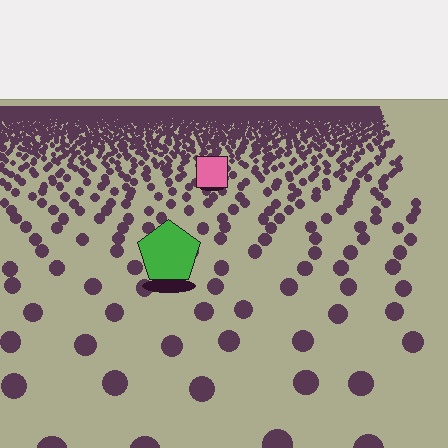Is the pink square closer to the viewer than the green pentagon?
No. The green pentagon is closer — you can tell from the texture gradient: the ground texture is coarser near it.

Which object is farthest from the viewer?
The pink square is farthest from the viewer. It appears smaller and the ground texture around it is denser.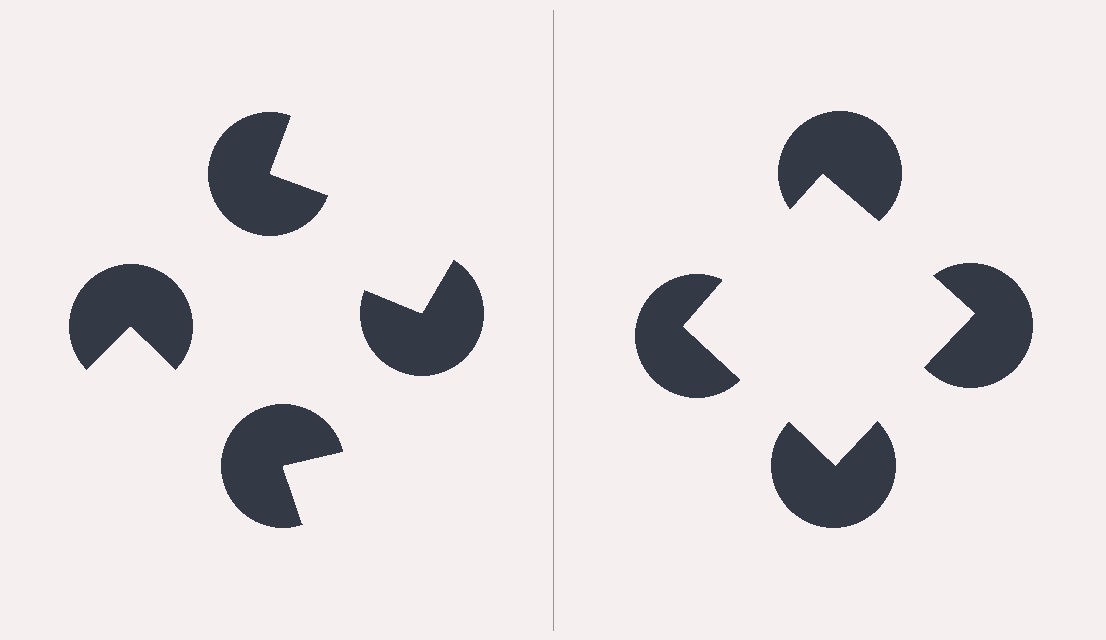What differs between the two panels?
The pac-man discs are positioned identically on both sides; only the wedge orientations differ. On the right they align to a square; on the left they are misaligned.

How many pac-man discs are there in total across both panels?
8 — 4 on each side.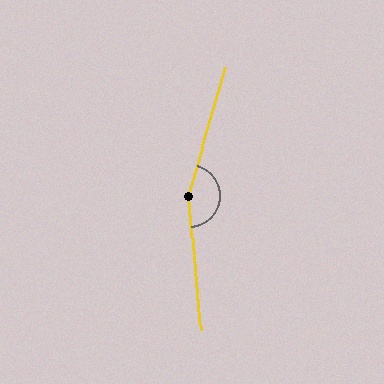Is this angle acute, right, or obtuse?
It is obtuse.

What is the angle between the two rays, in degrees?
Approximately 159 degrees.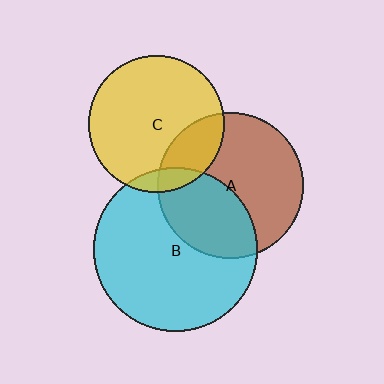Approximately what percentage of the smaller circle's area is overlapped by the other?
Approximately 10%.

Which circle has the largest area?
Circle B (cyan).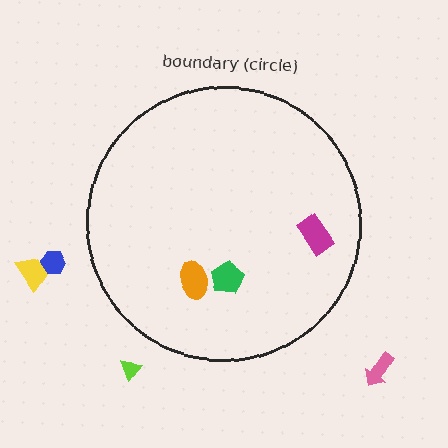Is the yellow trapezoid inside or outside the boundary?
Outside.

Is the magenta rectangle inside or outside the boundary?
Inside.